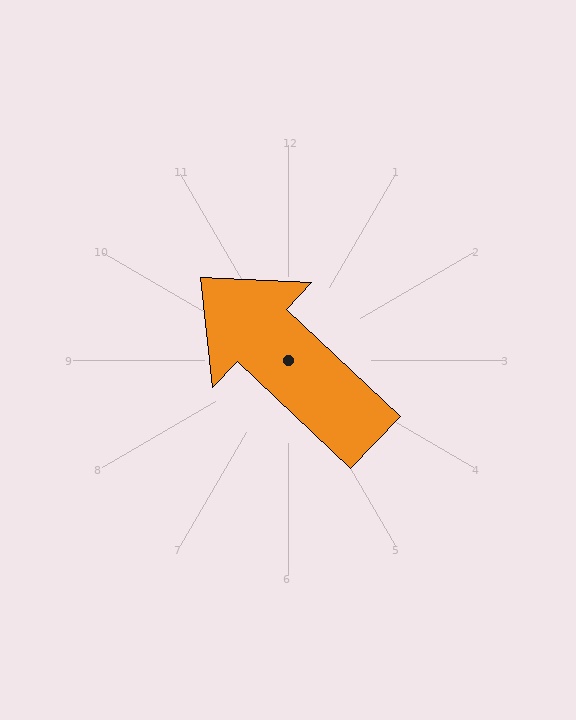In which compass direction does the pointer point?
Northwest.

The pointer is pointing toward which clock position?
Roughly 10 o'clock.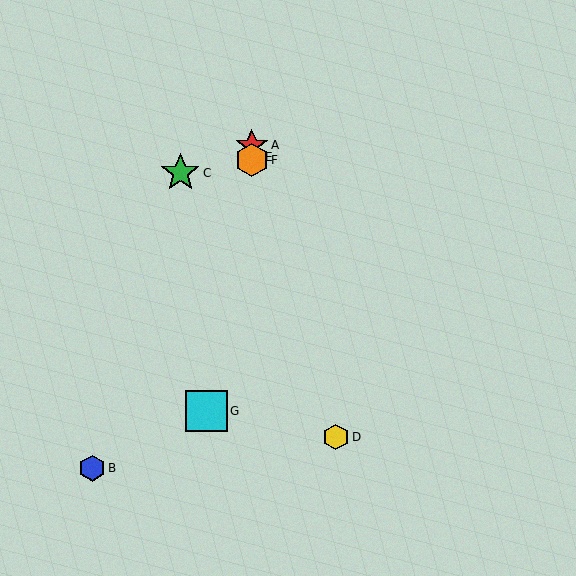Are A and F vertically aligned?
Yes, both are at x≈252.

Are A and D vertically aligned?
No, A is at x≈252 and D is at x≈336.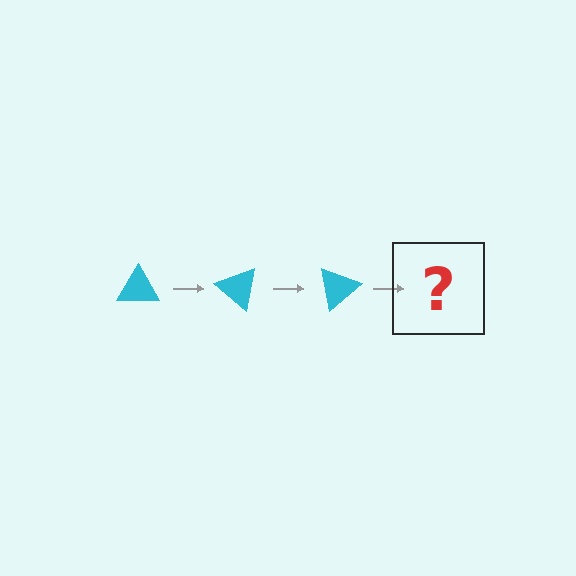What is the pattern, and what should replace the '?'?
The pattern is that the triangle rotates 40 degrees each step. The '?' should be a cyan triangle rotated 120 degrees.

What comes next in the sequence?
The next element should be a cyan triangle rotated 120 degrees.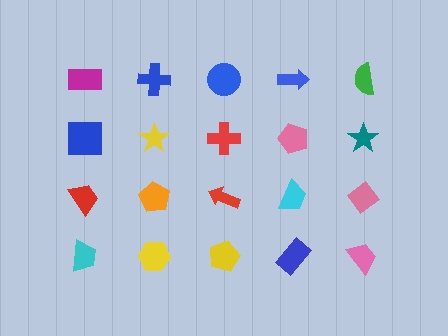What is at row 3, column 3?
A red arrow.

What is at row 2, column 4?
A pink pentagon.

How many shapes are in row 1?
5 shapes.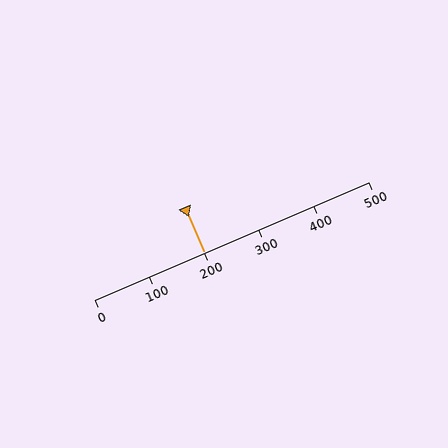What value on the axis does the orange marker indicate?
The marker indicates approximately 200.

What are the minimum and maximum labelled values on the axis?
The axis runs from 0 to 500.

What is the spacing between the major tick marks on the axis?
The major ticks are spaced 100 apart.